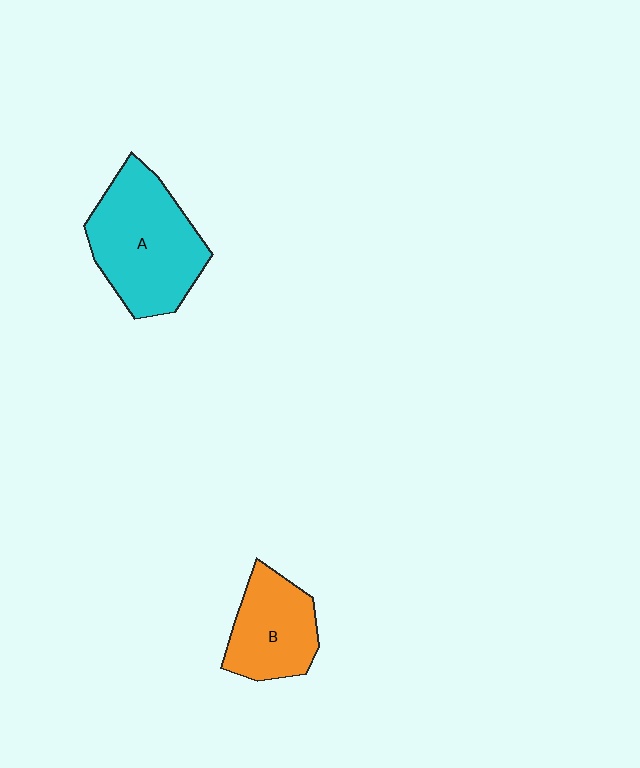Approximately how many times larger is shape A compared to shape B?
Approximately 1.6 times.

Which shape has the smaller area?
Shape B (orange).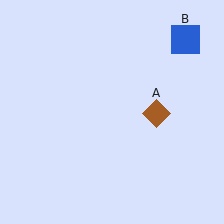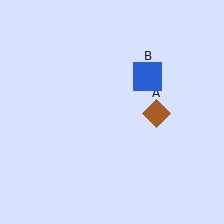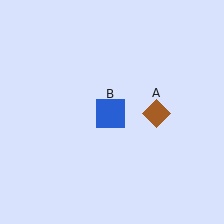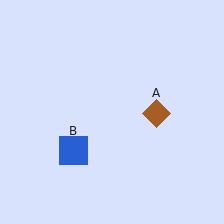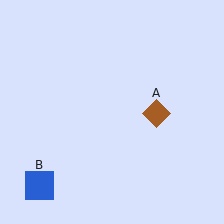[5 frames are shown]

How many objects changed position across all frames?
1 object changed position: blue square (object B).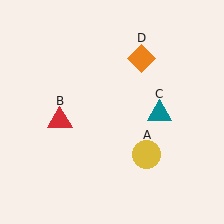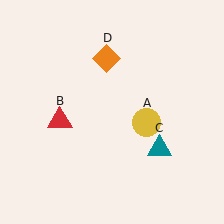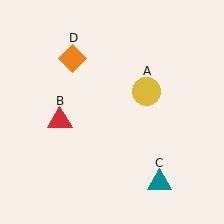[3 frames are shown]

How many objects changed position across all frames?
3 objects changed position: yellow circle (object A), teal triangle (object C), orange diamond (object D).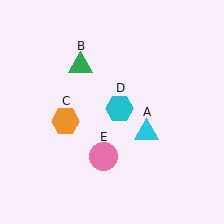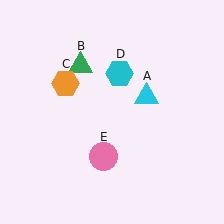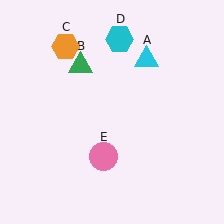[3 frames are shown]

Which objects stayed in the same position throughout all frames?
Green triangle (object B) and pink circle (object E) remained stationary.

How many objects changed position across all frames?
3 objects changed position: cyan triangle (object A), orange hexagon (object C), cyan hexagon (object D).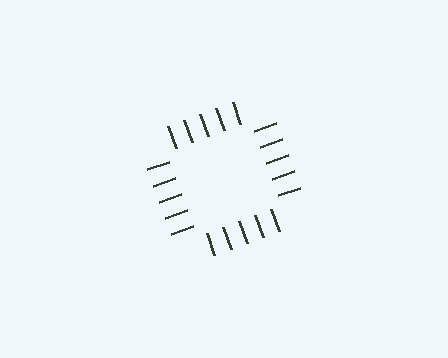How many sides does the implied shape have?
4 sides — the line-ends trace a square.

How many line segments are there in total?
20 — 5 along each of the 4 edges.